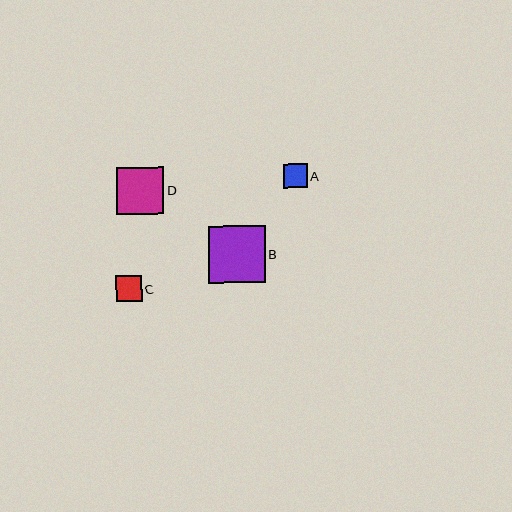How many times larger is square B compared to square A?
Square B is approximately 2.4 times the size of square A.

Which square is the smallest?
Square A is the smallest with a size of approximately 24 pixels.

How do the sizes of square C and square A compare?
Square C and square A are approximately the same size.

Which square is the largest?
Square B is the largest with a size of approximately 57 pixels.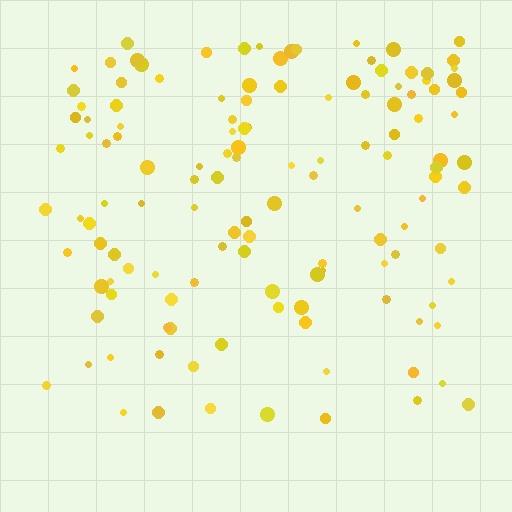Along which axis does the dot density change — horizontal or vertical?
Vertical.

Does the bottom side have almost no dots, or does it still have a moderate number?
Still a moderate number, just noticeably fewer than the top.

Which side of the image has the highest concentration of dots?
The top.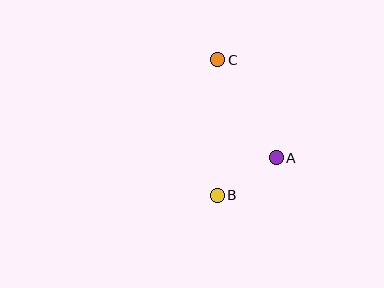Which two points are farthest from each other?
Points B and C are farthest from each other.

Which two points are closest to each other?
Points A and B are closest to each other.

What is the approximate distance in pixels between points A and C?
The distance between A and C is approximately 114 pixels.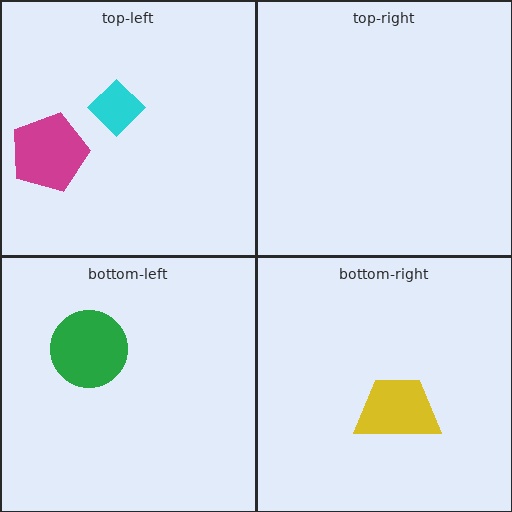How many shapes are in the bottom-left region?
1.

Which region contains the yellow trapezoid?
The bottom-right region.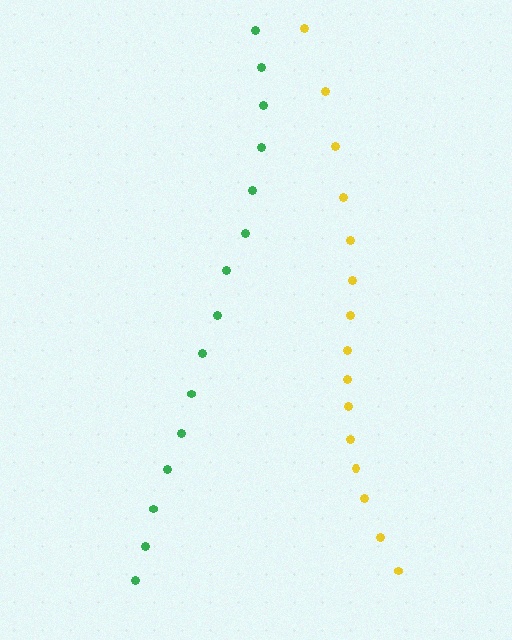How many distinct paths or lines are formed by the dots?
There are 2 distinct paths.